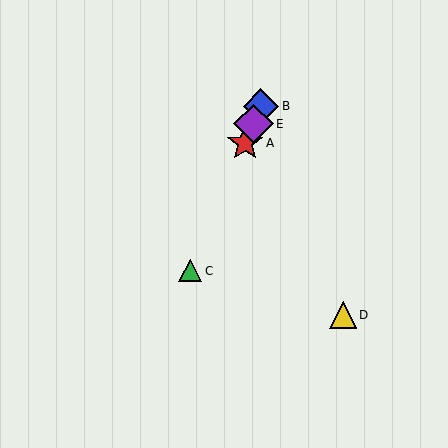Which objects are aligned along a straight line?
Objects A, B, C, E are aligned along a straight line.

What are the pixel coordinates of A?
Object A is at (245, 143).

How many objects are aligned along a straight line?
4 objects (A, B, C, E) are aligned along a straight line.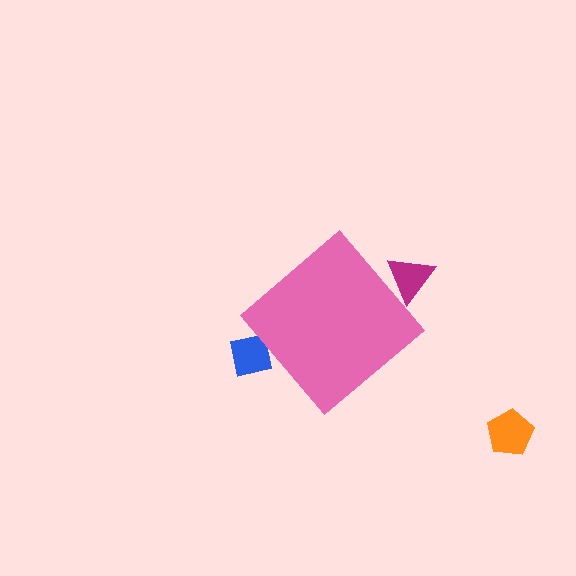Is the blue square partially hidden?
Yes, the blue square is partially hidden behind the pink diamond.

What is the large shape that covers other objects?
A pink diamond.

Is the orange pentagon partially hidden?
No, the orange pentagon is fully visible.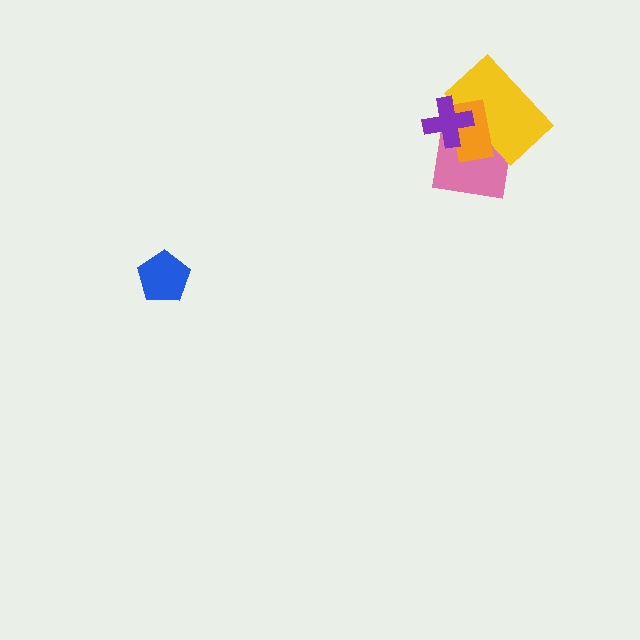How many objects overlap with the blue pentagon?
0 objects overlap with the blue pentagon.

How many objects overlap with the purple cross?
3 objects overlap with the purple cross.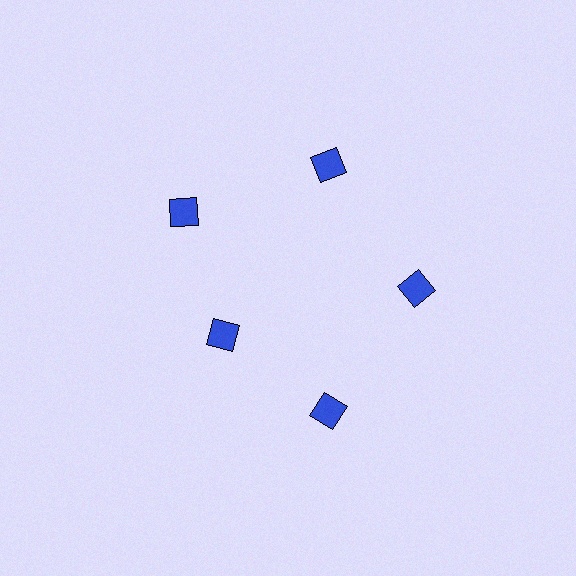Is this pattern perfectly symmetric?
No. The 5 blue squares are arranged in a ring, but one element near the 8 o'clock position is pulled inward toward the center, breaking the 5-fold rotational symmetry.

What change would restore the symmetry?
The symmetry would be restored by moving it outward, back onto the ring so that all 5 squares sit at equal angles and equal distance from the center.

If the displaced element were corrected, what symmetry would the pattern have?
It would have 5-fold rotational symmetry — the pattern would map onto itself every 72 degrees.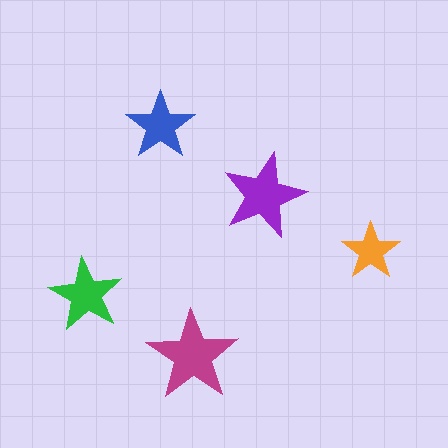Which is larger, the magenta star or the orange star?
The magenta one.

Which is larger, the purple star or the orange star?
The purple one.